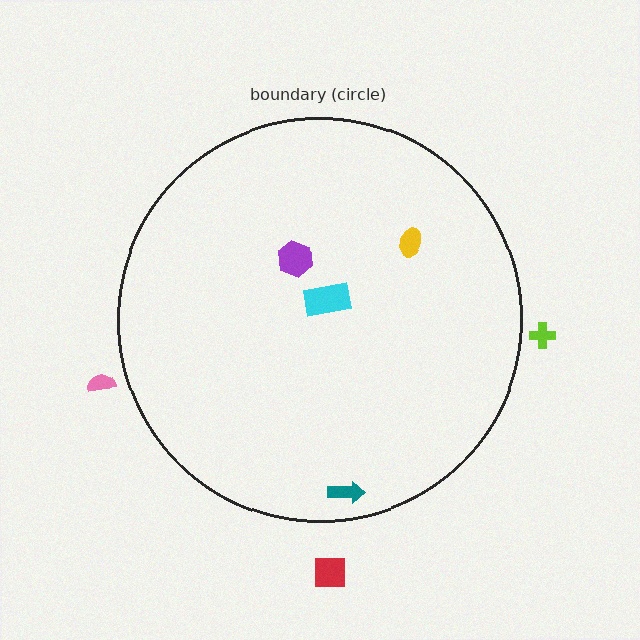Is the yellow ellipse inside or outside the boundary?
Inside.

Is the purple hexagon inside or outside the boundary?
Inside.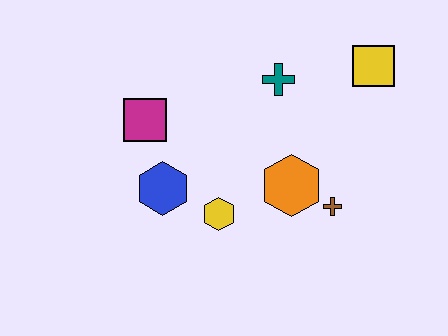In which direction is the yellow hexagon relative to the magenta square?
The yellow hexagon is below the magenta square.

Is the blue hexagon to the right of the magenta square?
Yes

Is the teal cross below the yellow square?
Yes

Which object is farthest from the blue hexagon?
The yellow square is farthest from the blue hexagon.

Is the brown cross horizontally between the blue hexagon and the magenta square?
No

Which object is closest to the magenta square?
The blue hexagon is closest to the magenta square.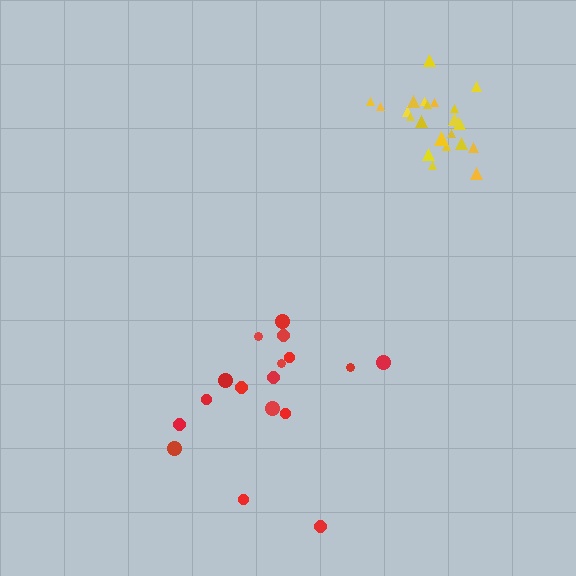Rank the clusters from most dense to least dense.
yellow, red.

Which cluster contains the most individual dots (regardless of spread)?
Yellow (22).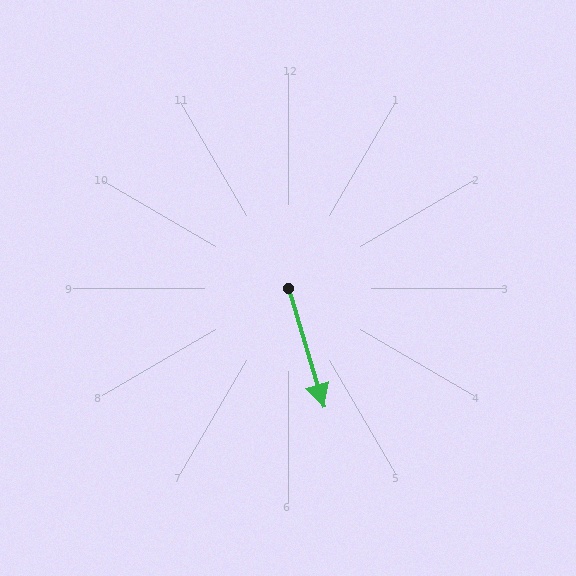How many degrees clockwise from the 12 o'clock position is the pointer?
Approximately 163 degrees.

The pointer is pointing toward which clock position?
Roughly 5 o'clock.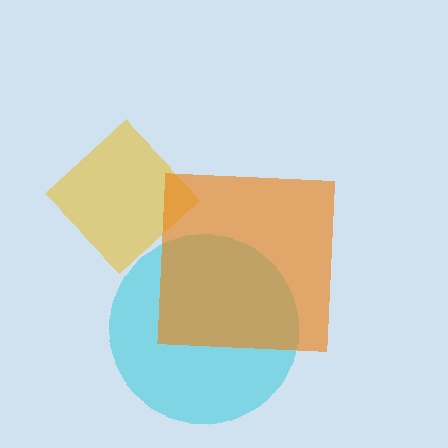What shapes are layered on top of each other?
The layered shapes are: a yellow diamond, a cyan circle, an orange square.